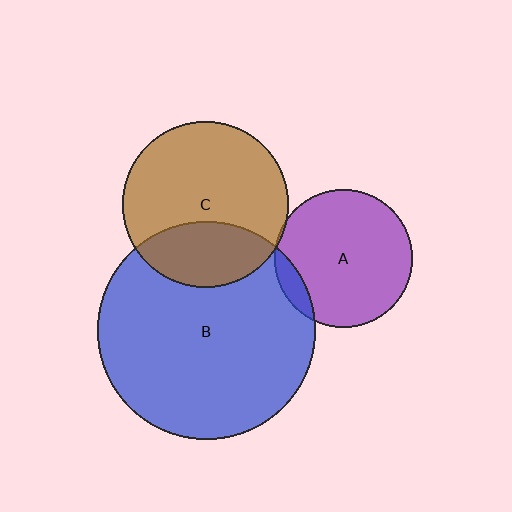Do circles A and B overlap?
Yes.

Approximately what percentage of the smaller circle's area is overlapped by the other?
Approximately 10%.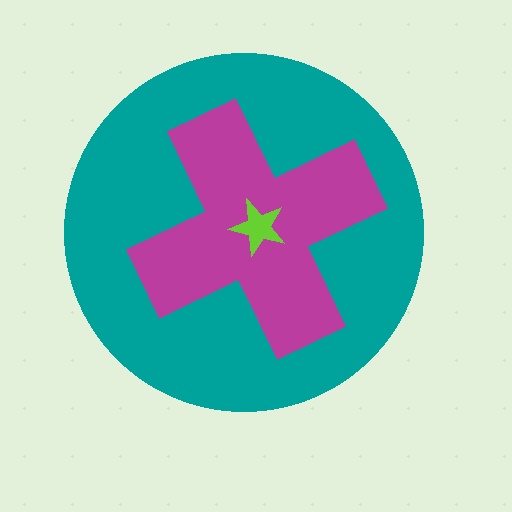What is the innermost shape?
The lime star.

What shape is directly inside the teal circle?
The magenta cross.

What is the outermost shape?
The teal circle.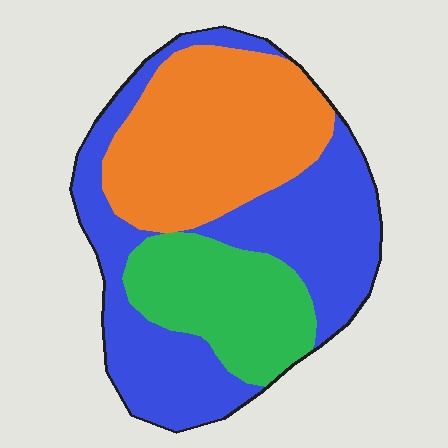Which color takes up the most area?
Blue, at roughly 45%.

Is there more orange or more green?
Orange.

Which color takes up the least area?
Green, at roughly 20%.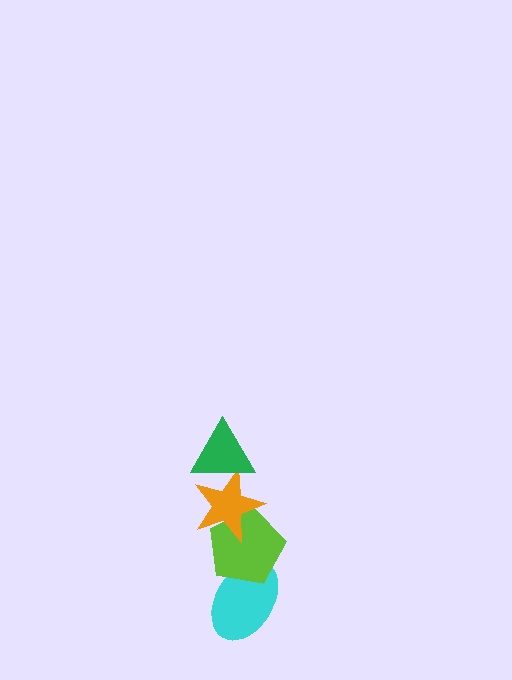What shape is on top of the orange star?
The green triangle is on top of the orange star.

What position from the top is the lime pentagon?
The lime pentagon is 3rd from the top.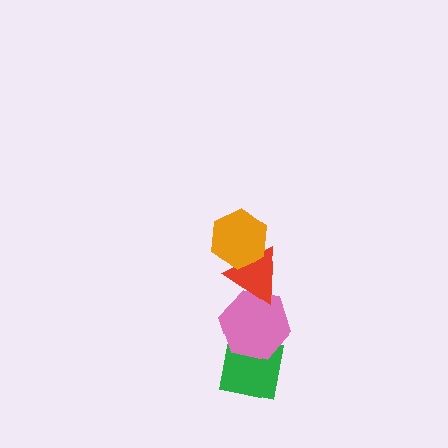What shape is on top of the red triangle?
The orange hexagon is on top of the red triangle.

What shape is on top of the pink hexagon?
The red triangle is on top of the pink hexagon.